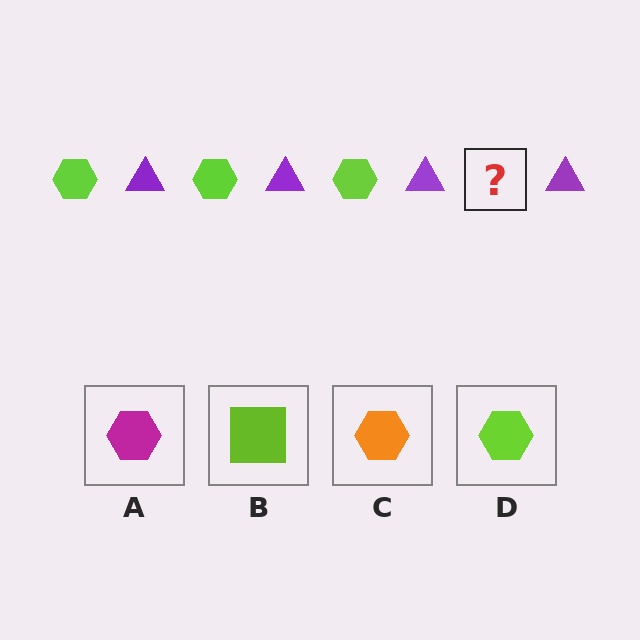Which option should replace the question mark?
Option D.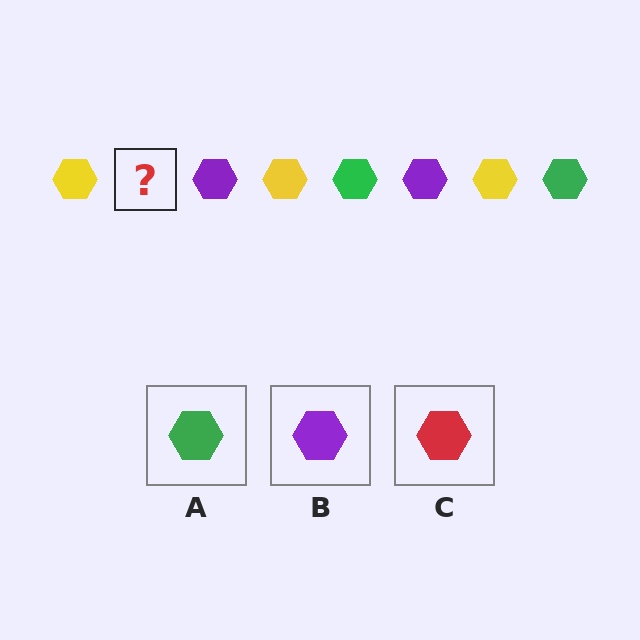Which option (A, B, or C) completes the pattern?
A.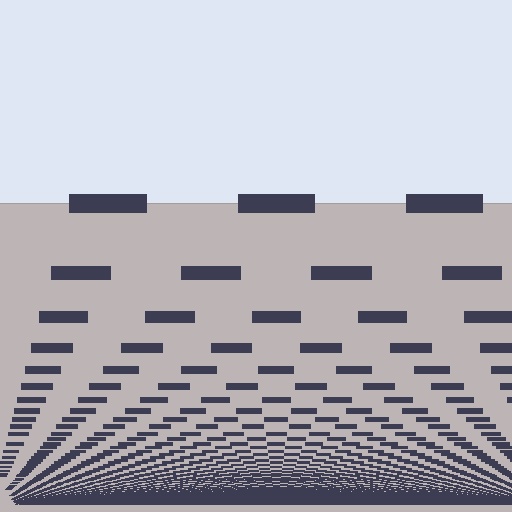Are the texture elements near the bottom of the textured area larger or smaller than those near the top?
Smaller. The gradient is inverted — elements near the bottom are smaller and denser.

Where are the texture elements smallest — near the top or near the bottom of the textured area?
Near the bottom.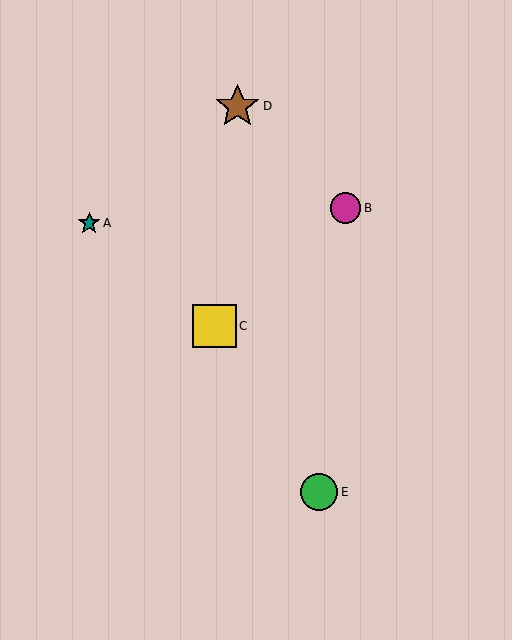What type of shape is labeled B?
Shape B is a magenta circle.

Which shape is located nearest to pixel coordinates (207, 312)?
The yellow square (labeled C) at (215, 326) is nearest to that location.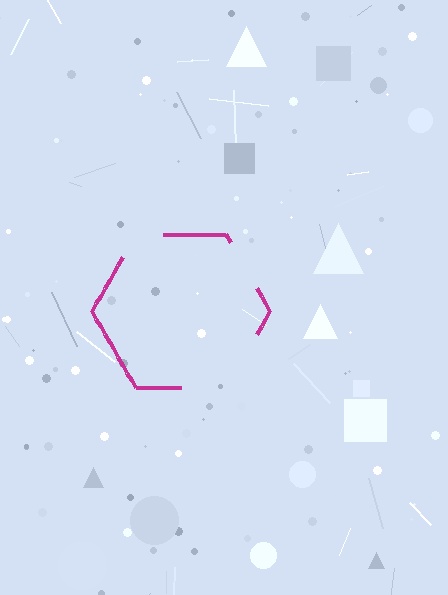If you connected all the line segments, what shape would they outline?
They would outline a hexagon.